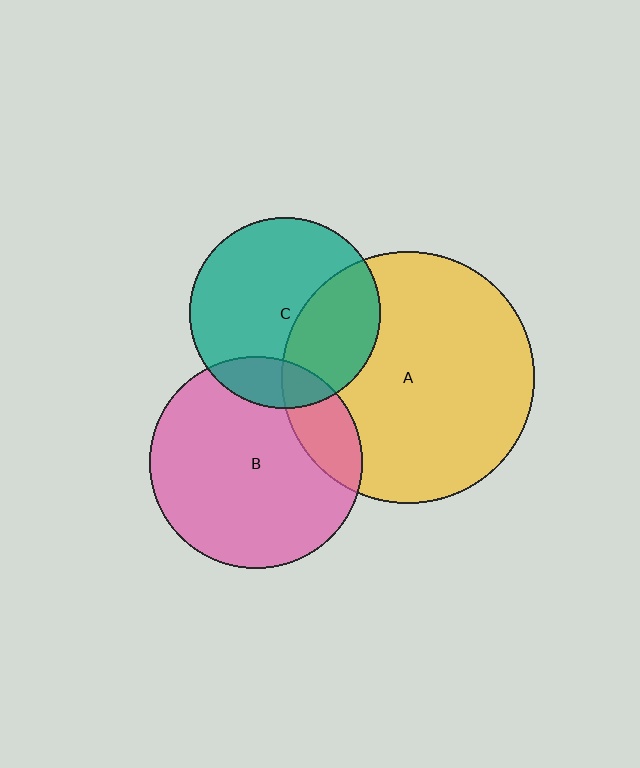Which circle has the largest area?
Circle A (yellow).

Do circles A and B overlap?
Yes.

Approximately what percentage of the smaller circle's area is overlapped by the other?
Approximately 15%.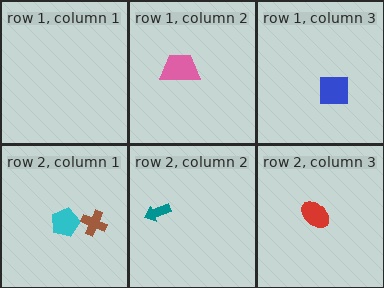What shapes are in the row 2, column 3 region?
The red ellipse.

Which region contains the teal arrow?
The row 2, column 2 region.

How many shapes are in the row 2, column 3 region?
1.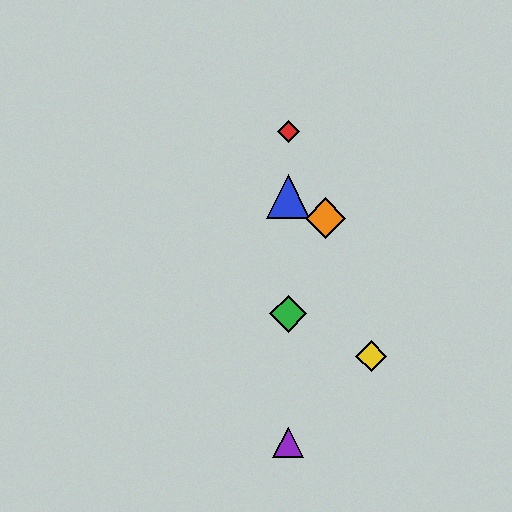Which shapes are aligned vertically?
The red diamond, the blue triangle, the green diamond, the purple triangle are aligned vertically.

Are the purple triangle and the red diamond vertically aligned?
Yes, both are at x≈288.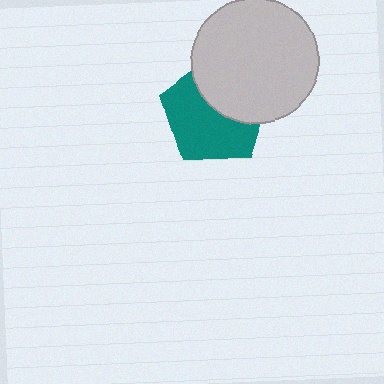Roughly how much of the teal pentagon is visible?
About half of it is visible (roughly 59%).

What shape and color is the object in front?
The object in front is a light gray circle.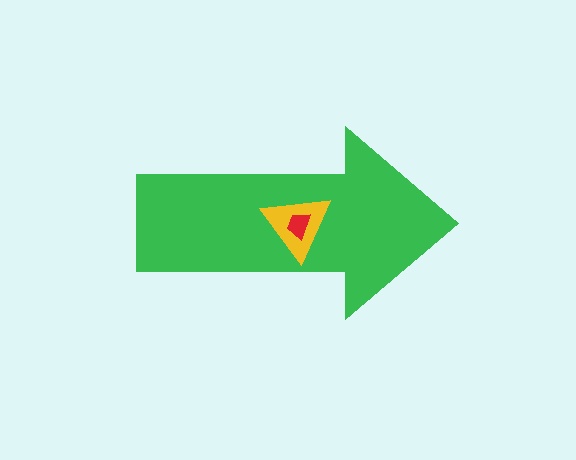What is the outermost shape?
The green arrow.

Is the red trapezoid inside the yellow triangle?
Yes.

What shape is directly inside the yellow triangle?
The red trapezoid.